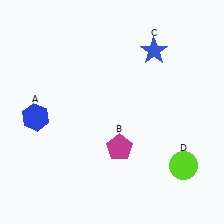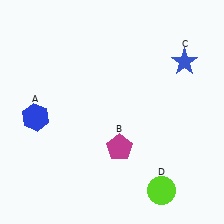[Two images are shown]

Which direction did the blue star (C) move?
The blue star (C) moved right.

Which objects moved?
The objects that moved are: the blue star (C), the lime circle (D).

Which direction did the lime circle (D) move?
The lime circle (D) moved down.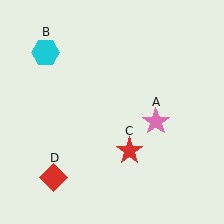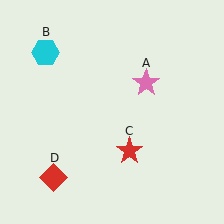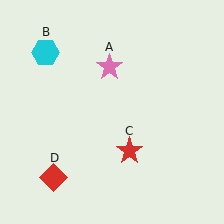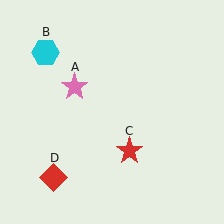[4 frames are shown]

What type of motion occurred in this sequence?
The pink star (object A) rotated counterclockwise around the center of the scene.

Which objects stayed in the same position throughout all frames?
Cyan hexagon (object B) and red star (object C) and red diamond (object D) remained stationary.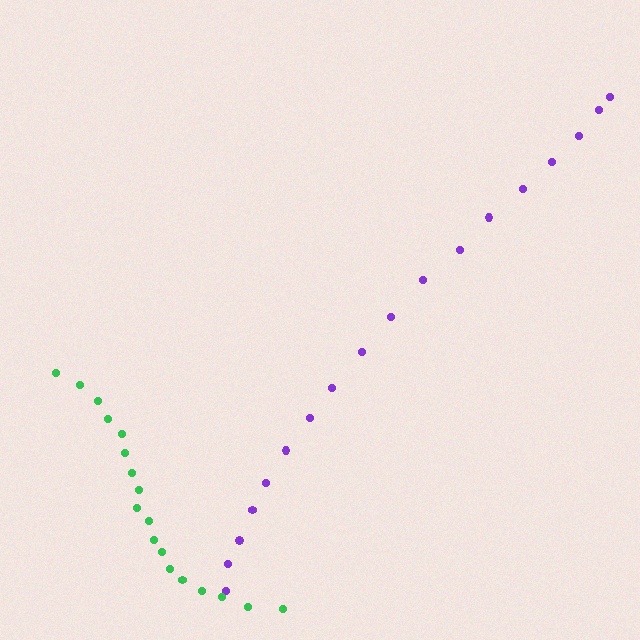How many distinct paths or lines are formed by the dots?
There are 2 distinct paths.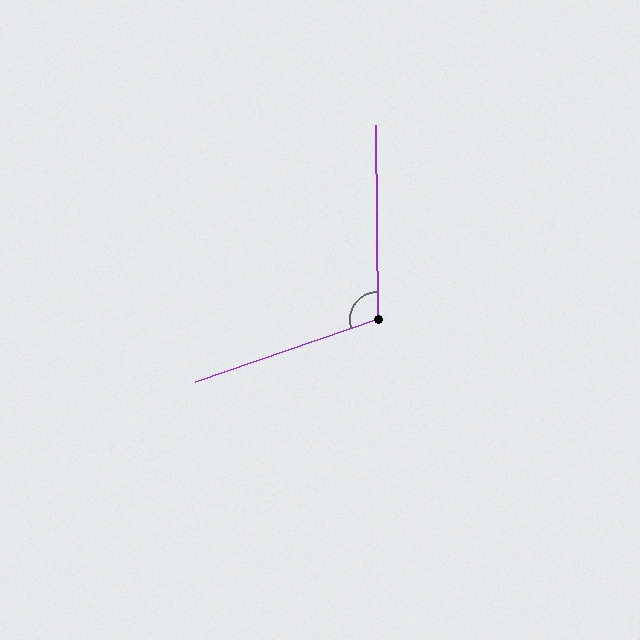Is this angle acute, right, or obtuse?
It is obtuse.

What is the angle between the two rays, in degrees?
Approximately 109 degrees.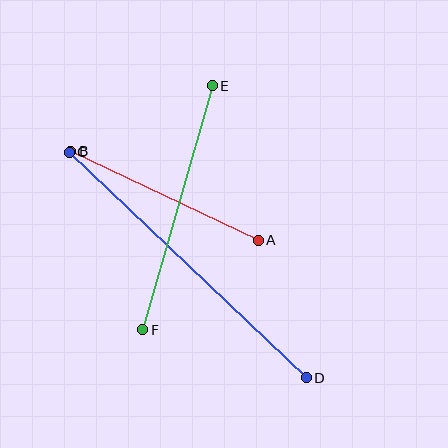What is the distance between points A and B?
The distance is approximately 207 pixels.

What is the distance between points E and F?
The distance is approximately 254 pixels.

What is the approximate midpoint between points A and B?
The midpoint is at approximately (165, 196) pixels.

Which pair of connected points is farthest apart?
Points C and D are farthest apart.